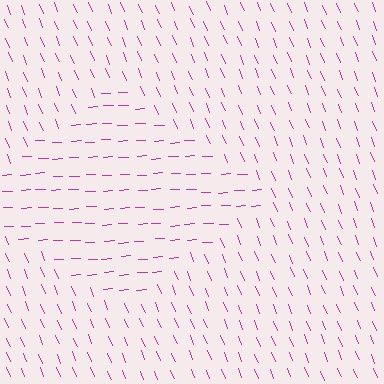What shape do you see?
I see a diamond.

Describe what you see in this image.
The image is filled with small magenta line segments. A diamond region in the image has lines oriented differently from the surrounding lines, creating a visible texture boundary.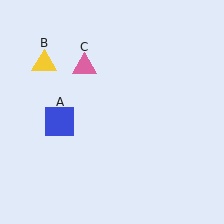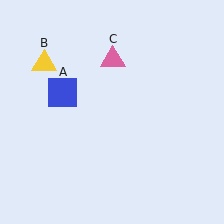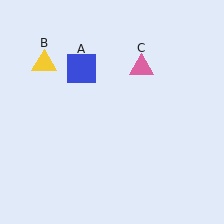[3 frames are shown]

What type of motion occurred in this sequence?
The blue square (object A), pink triangle (object C) rotated clockwise around the center of the scene.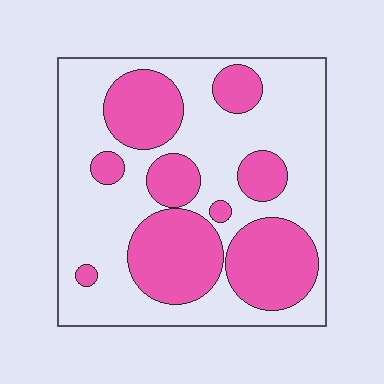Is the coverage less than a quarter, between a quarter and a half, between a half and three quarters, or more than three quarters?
Between a quarter and a half.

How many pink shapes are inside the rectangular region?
9.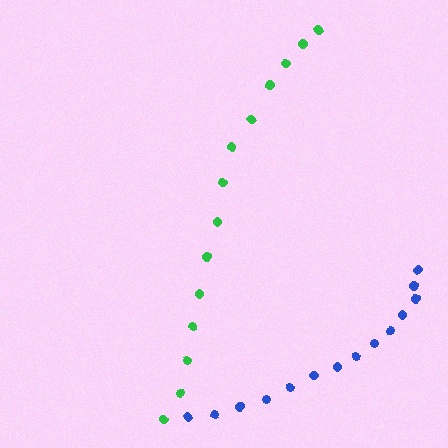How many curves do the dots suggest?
There are 2 distinct paths.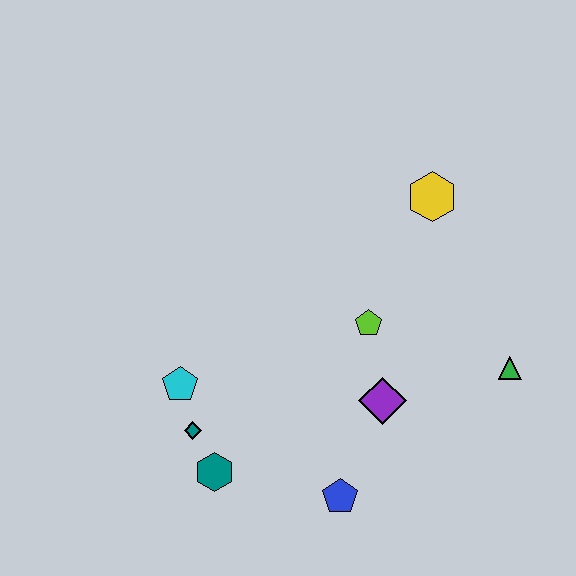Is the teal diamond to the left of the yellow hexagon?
Yes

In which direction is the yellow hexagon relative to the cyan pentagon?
The yellow hexagon is to the right of the cyan pentagon.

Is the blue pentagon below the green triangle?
Yes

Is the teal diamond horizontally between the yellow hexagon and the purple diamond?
No